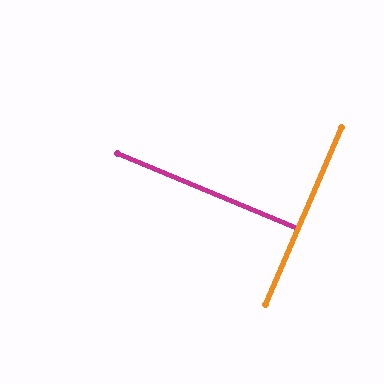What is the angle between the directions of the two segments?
Approximately 89 degrees.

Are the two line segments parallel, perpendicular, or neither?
Perpendicular — they meet at approximately 89°.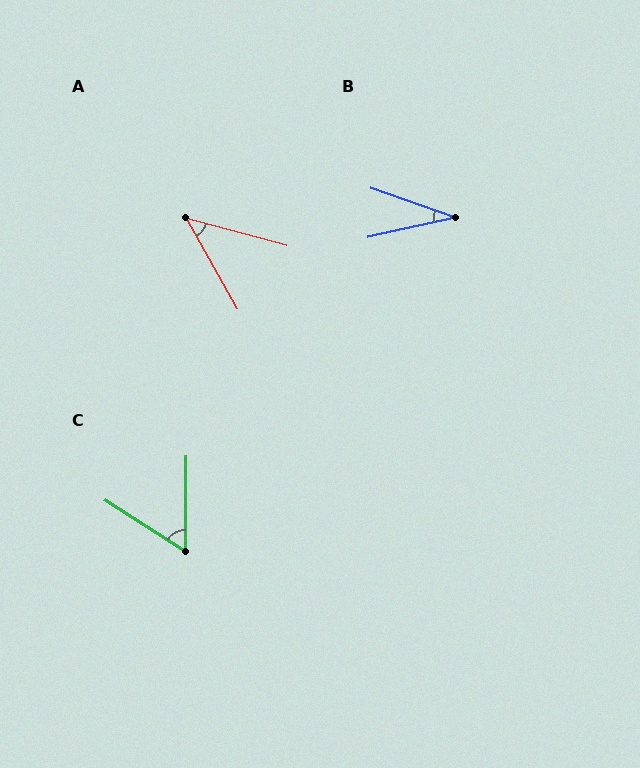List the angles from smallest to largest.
B (32°), A (45°), C (58°).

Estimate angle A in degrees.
Approximately 45 degrees.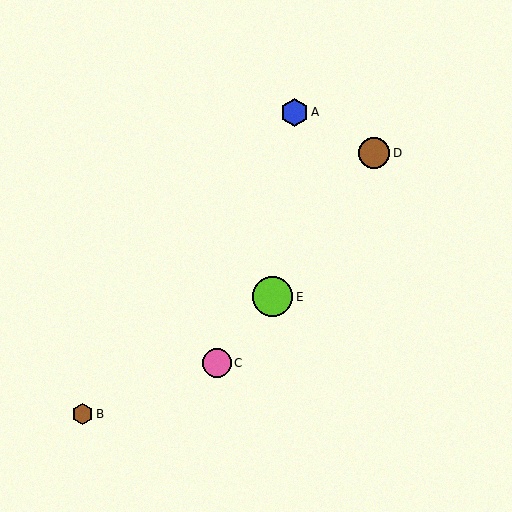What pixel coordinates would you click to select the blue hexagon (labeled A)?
Click at (294, 112) to select the blue hexagon A.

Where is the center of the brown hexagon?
The center of the brown hexagon is at (83, 414).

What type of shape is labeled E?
Shape E is a lime circle.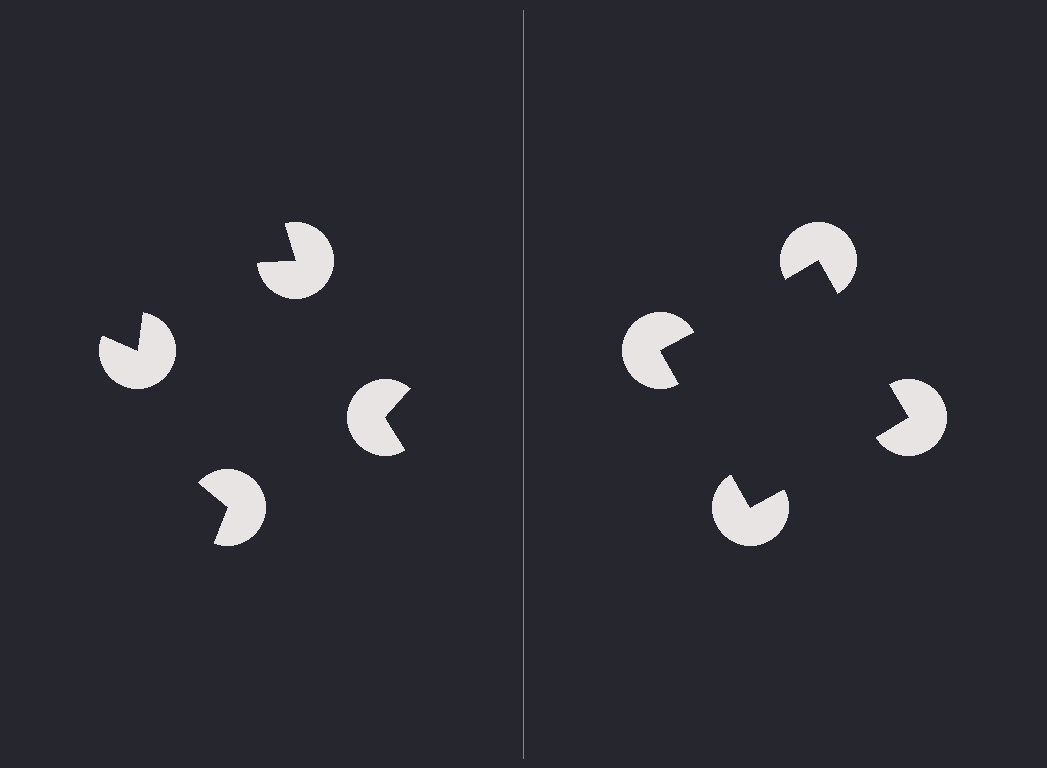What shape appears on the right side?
An illusory square.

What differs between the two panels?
The pac-man discs are positioned identically on both sides; only the wedge orientations differ. On the right they align to a square; on the left they are misaligned.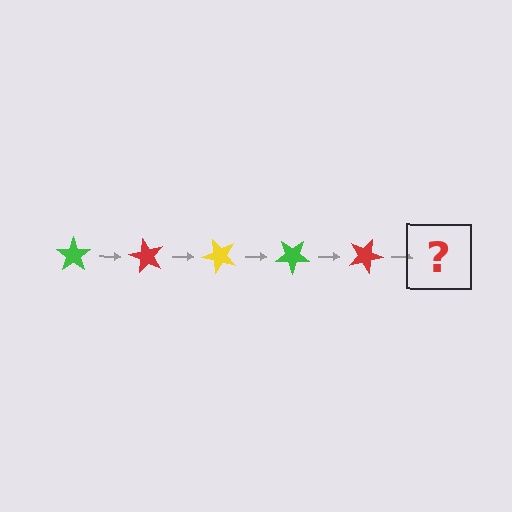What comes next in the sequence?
The next element should be a yellow star, rotated 300 degrees from the start.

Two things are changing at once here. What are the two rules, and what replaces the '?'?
The two rules are that it rotates 60 degrees each step and the color cycles through green, red, and yellow. The '?' should be a yellow star, rotated 300 degrees from the start.